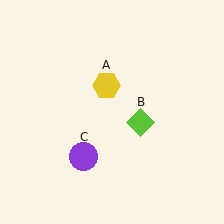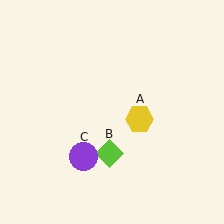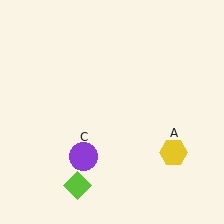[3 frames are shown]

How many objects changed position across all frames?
2 objects changed position: yellow hexagon (object A), lime diamond (object B).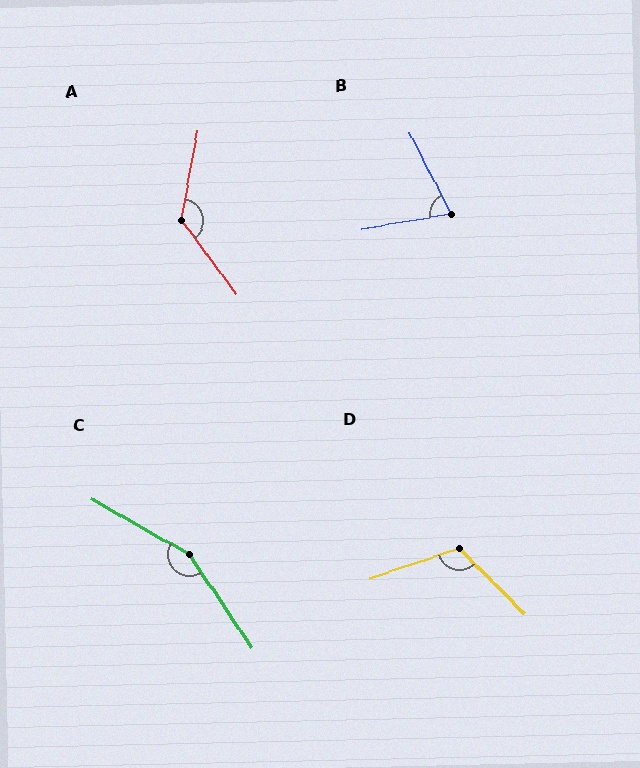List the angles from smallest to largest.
B (73°), D (116°), A (133°), C (153°).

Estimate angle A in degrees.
Approximately 133 degrees.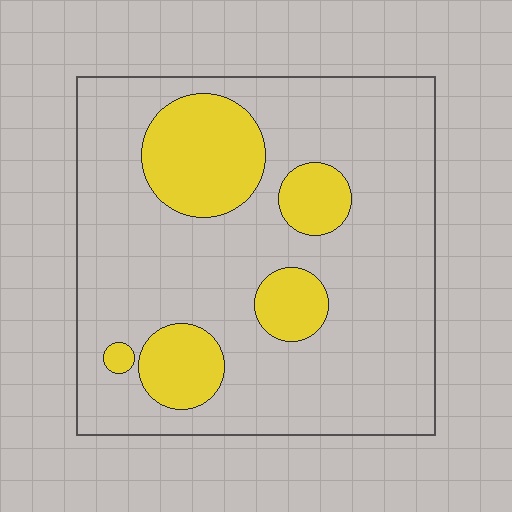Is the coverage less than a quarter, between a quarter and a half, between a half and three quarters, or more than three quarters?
Less than a quarter.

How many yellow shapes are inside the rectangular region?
5.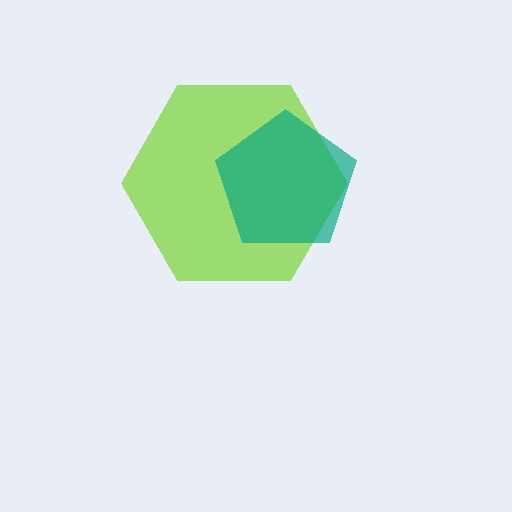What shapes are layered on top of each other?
The layered shapes are: a lime hexagon, a teal pentagon.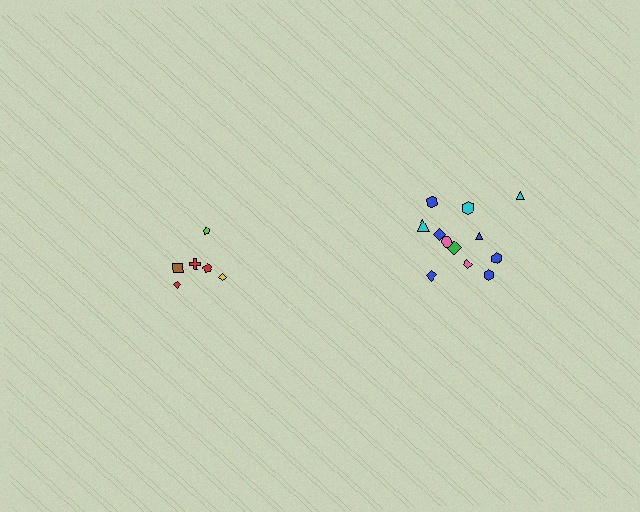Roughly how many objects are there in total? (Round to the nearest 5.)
Roughly 20 objects in total.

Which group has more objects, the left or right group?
The right group.